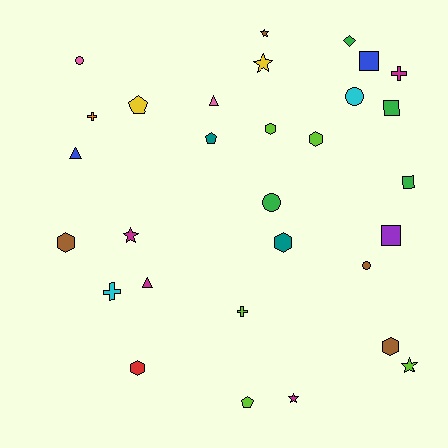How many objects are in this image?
There are 30 objects.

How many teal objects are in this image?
There are 2 teal objects.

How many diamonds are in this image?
There is 1 diamond.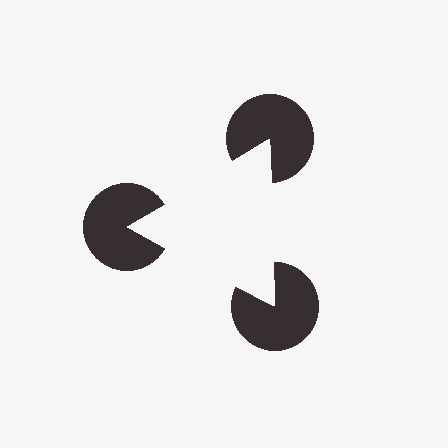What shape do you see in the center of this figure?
An illusory triangle — its edges are inferred from the aligned wedge cuts in the pac-man discs, not physically drawn.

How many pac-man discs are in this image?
There are 3 — one at each vertex of the illusory triangle.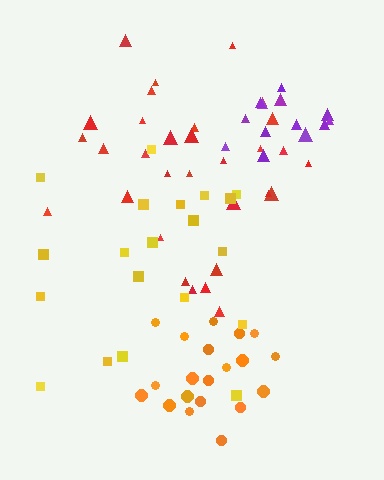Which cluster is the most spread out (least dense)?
Yellow.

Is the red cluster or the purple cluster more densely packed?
Purple.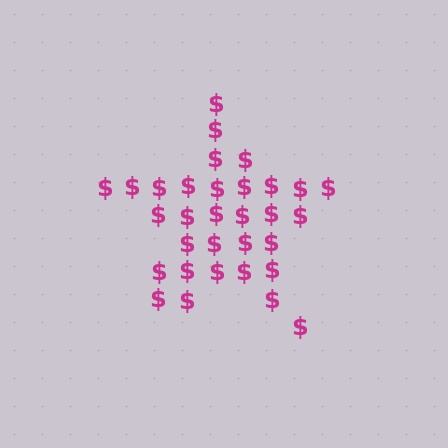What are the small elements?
The small elements are dollar signs.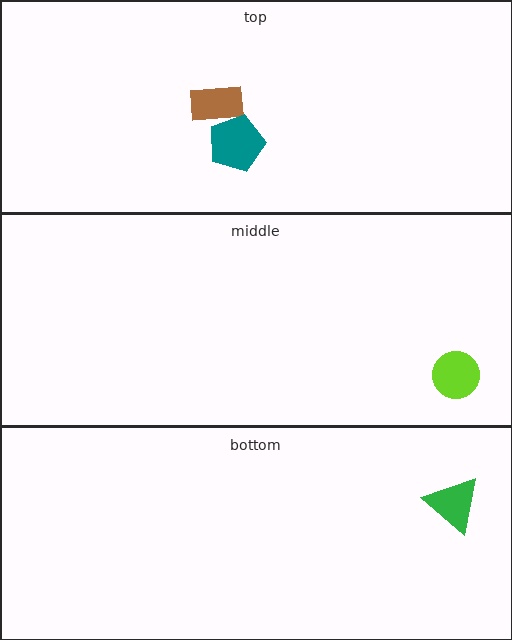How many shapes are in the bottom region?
1.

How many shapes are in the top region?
2.